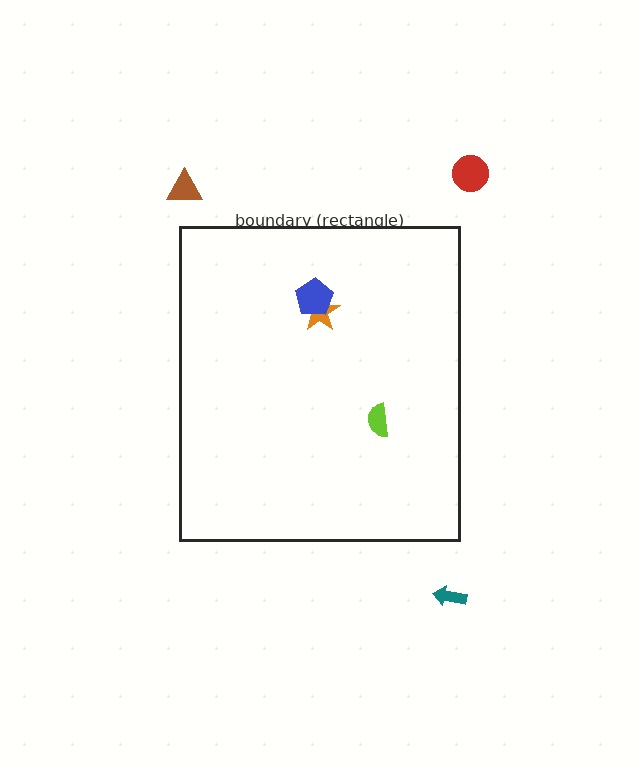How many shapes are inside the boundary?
3 inside, 3 outside.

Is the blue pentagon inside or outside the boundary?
Inside.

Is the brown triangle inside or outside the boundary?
Outside.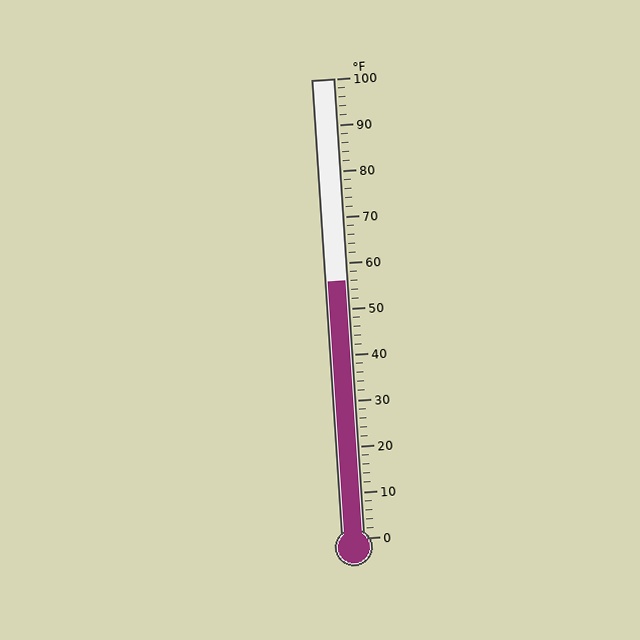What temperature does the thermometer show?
The thermometer shows approximately 56°F.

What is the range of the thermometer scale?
The thermometer scale ranges from 0°F to 100°F.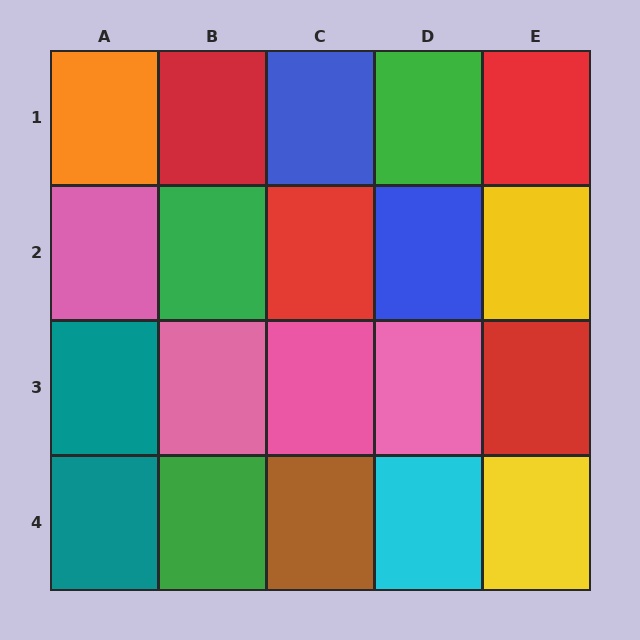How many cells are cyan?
1 cell is cyan.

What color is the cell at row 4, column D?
Cyan.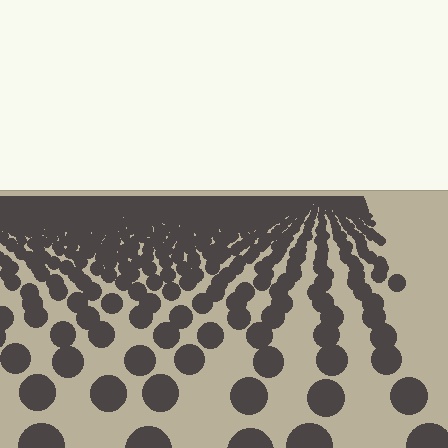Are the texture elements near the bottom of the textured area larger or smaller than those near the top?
Larger. Near the bottom, elements are closer to the viewer and appear at a bigger on-screen size.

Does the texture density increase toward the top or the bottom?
Density increases toward the top.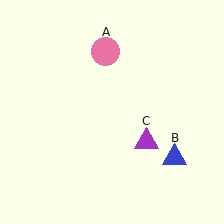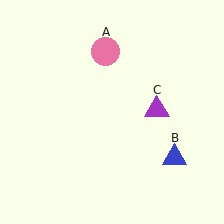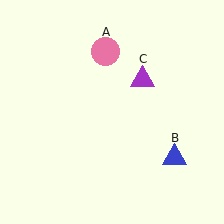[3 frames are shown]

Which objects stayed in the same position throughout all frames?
Pink circle (object A) and blue triangle (object B) remained stationary.